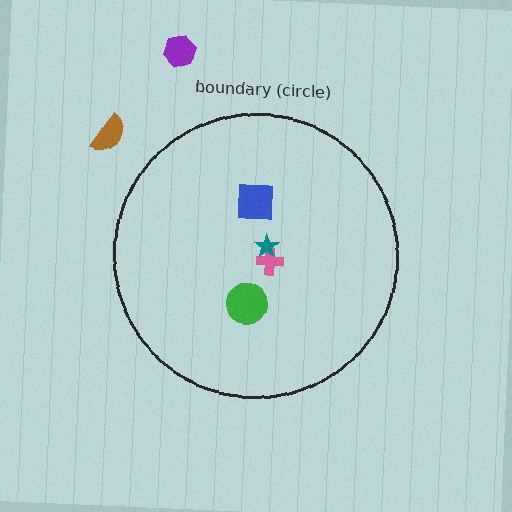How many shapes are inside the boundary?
4 inside, 2 outside.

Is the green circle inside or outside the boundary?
Inside.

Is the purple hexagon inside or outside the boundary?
Outside.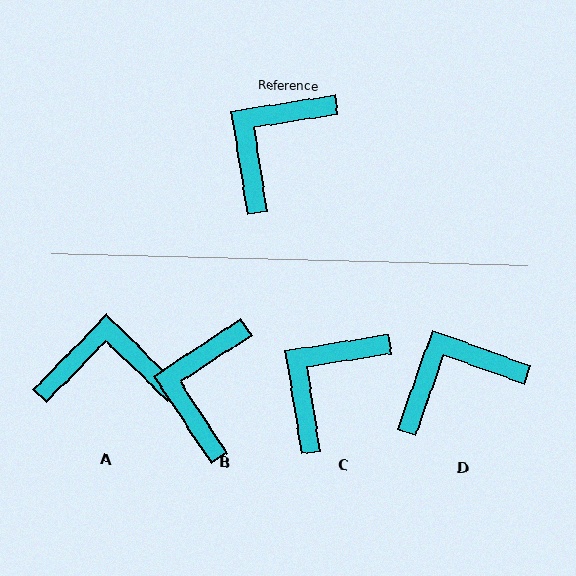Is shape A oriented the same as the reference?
No, it is off by about 54 degrees.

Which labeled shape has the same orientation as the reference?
C.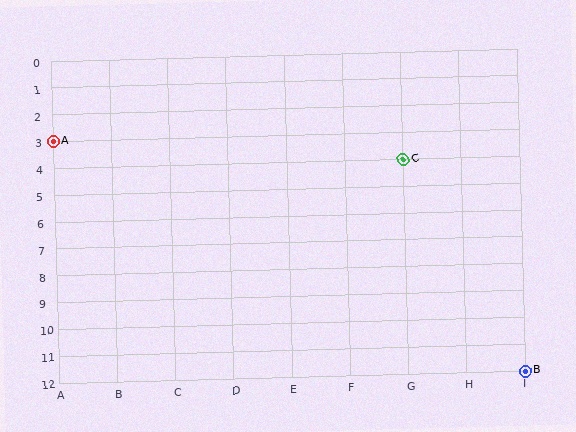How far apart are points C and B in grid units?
Points C and B are 2 columns and 8 rows apart (about 8.2 grid units diagonally).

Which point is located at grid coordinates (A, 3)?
Point A is at (A, 3).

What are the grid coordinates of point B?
Point B is at grid coordinates (I, 12).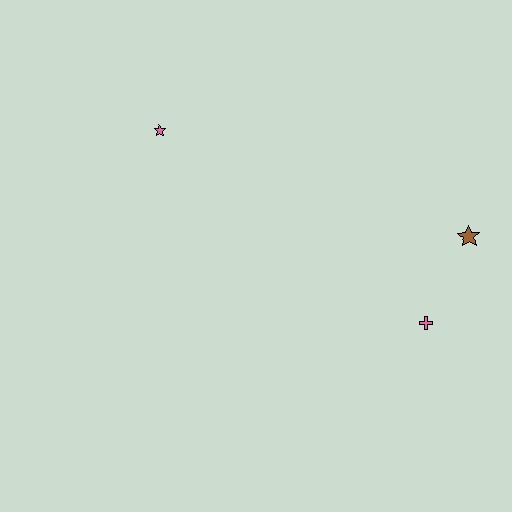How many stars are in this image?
There are 2 stars.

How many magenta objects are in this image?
There are no magenta objects.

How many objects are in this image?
There are 3 objects.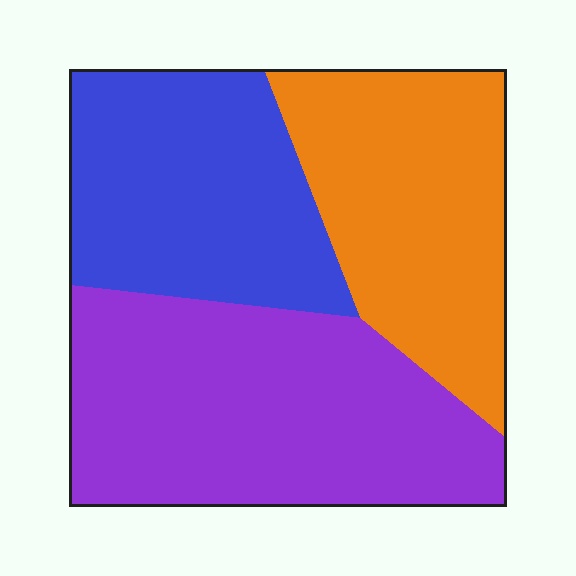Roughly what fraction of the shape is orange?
Orange takes up between a sixth and a third of the shape.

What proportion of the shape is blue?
Blue covers about 30% of the shape.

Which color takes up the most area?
Purple, at roughly 40%.